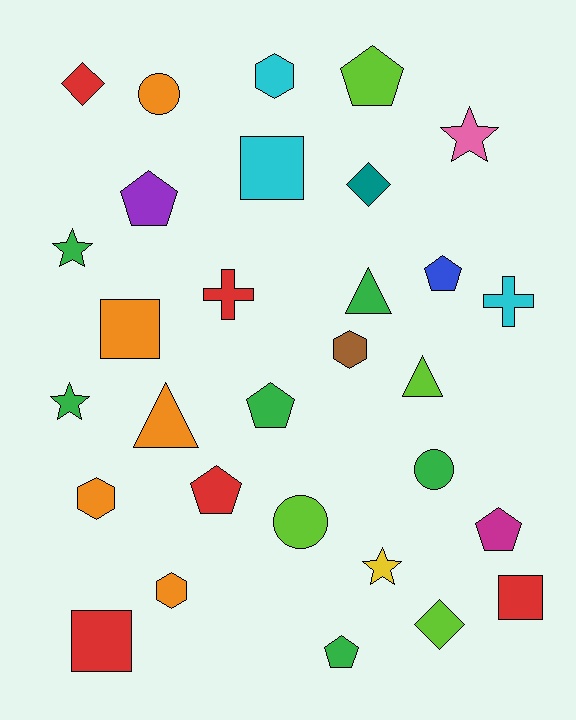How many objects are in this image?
There are 30 objects.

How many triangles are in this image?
There are 3 triangles.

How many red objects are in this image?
There are 5 red objects.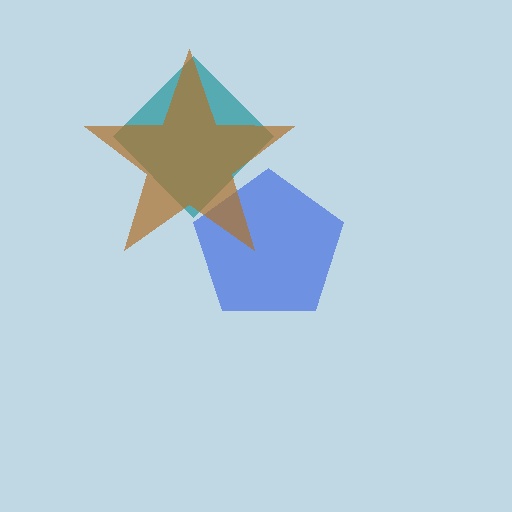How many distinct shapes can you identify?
There are 3 distinct shapes: a blue pentagon, a teal diamond, a brown star.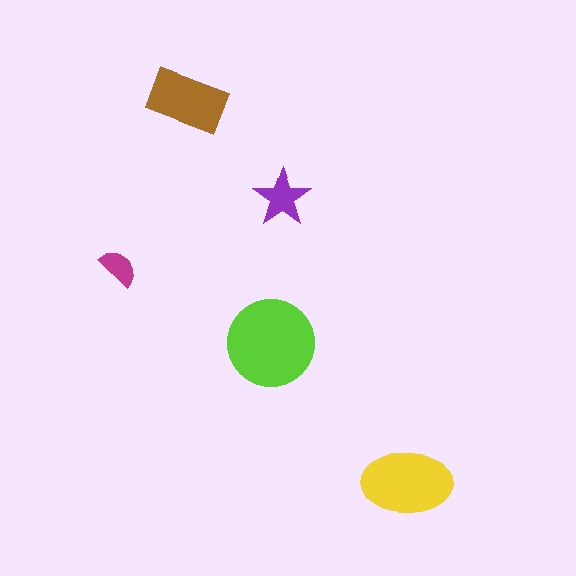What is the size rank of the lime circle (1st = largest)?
1st.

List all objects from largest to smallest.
The lime circle, the yellow ellipse, the brown rectangle, the purple star, the magenta semicircle.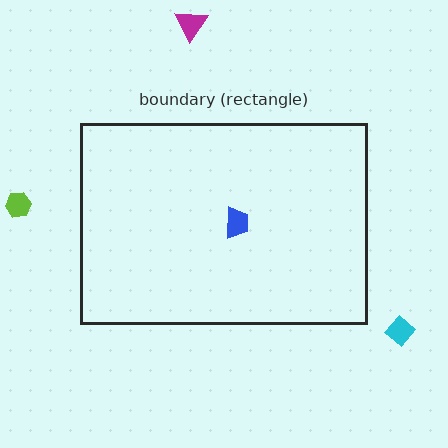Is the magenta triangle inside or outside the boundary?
Outside.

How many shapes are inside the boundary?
1 inside, 3 outside.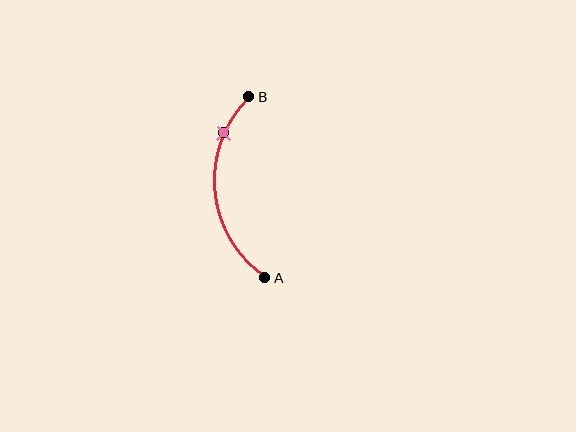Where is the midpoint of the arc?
The arc midpoint is the point on the curve farthest from the straight line joining A and B. It sits to the left of that line.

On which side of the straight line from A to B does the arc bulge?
The arc bulges to the left of the straight line connecting A and B.